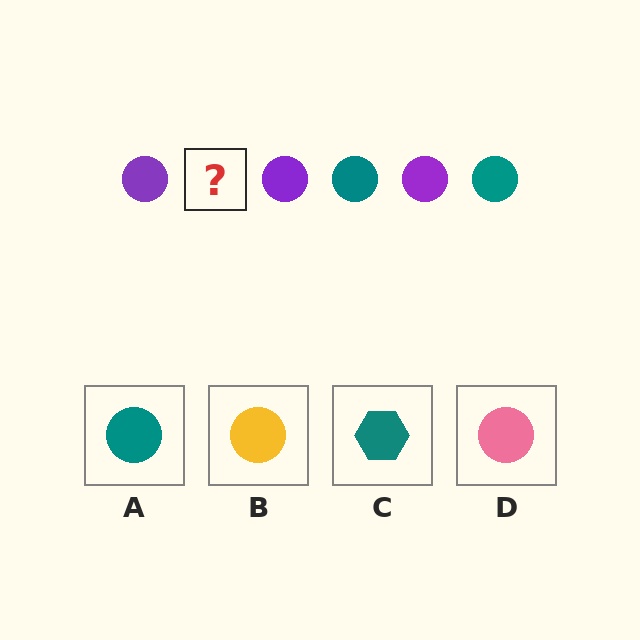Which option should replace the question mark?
Option A.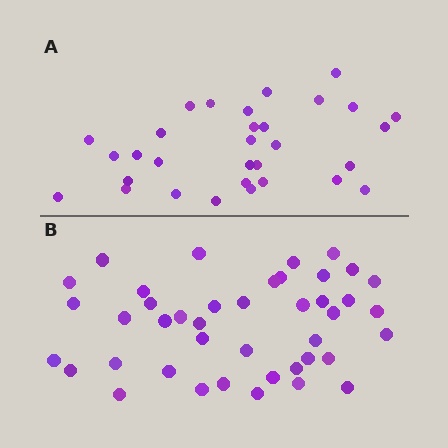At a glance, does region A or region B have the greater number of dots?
Region B (the bottom region) has more dots.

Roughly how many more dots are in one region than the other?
Region B has roughly 12 or so more dots than region A.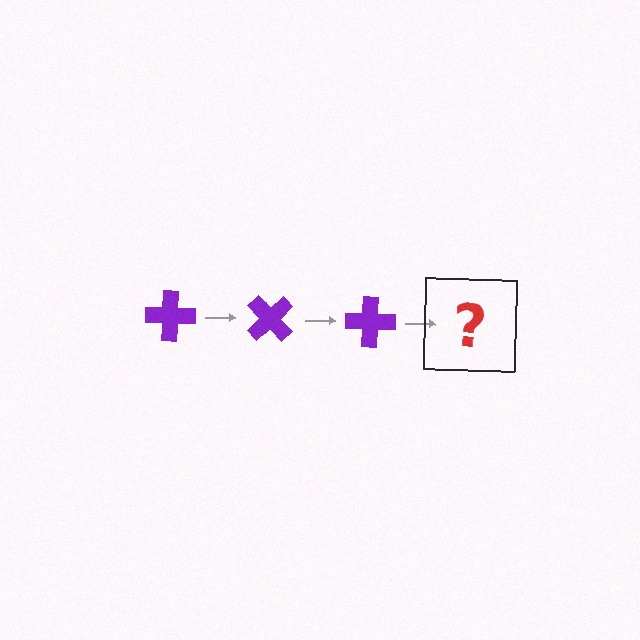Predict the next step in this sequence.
The next step is a purple cross rotated 135 degrees.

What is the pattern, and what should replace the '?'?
The pattern is that the cross rotates 45 degrees each step. The '?' should be a purple cross rotated 135 degrees.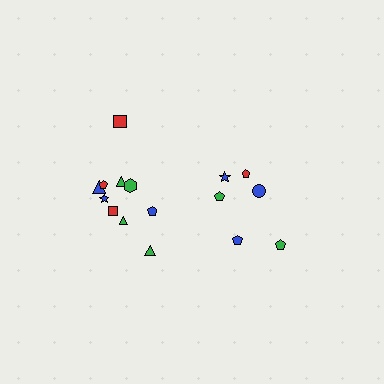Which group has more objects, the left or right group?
The left group.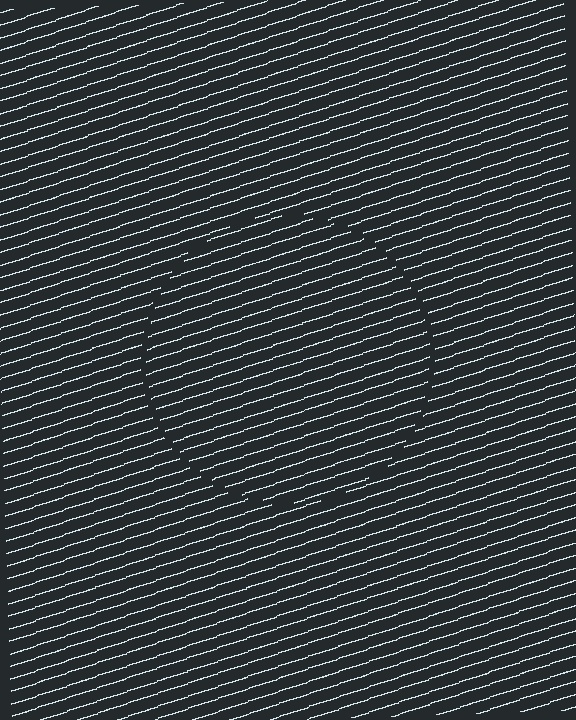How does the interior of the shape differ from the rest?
The interior of the shape contains the same grating, shifted by half a period — the contour is defined by the phase discontinuity where line-ends from the inner and outer gratings abut.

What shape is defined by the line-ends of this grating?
An illusory circle. The interior of the shape contains the same grating, shifted by half a period — the contour is defined by the phase discontinuity where line-ends from the inner and outer gratings abut.